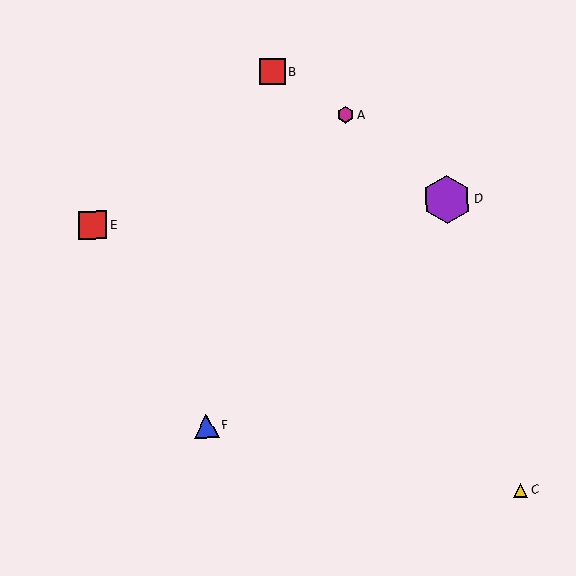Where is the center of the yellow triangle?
The center of the yellow triangle is at (521, 490).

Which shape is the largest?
The purple hexagon (labeled D) is the largest.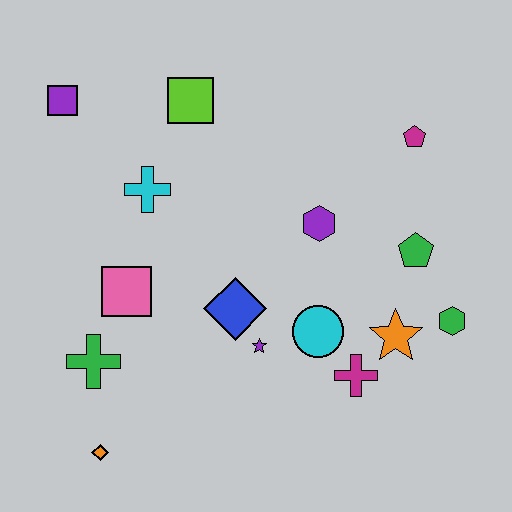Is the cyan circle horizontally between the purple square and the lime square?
No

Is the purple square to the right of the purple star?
No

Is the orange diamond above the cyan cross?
No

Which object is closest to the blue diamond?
The purple star is closest to the blue diamond.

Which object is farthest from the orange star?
The purple square is farthest from the orange star.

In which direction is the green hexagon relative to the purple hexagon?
The green hexagon is to the right of the purple hexagon.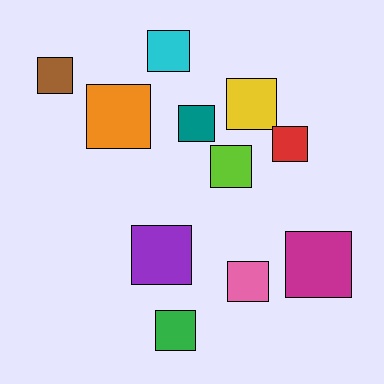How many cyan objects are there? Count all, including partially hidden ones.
There is 1 cyan object.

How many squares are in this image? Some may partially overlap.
There are 11 squares.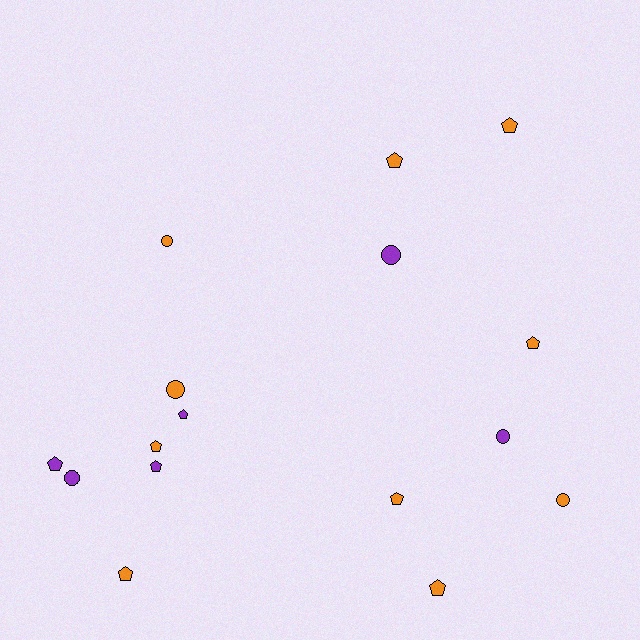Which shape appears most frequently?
Pentagon, with 10 objects.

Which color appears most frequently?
Orange, with 10 objects.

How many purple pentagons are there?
There are 3 purple pentagons.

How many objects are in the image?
There are 16 objects.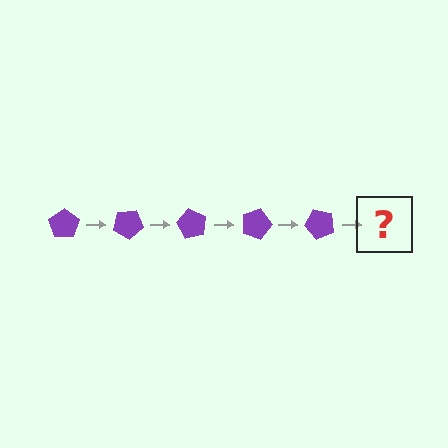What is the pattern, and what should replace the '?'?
The pattern is that the pentagon rotates 30 degrees each step. The '?' should be a purple pentagon rotated 150 degrees.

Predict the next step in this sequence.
The next step is a purple pentagon rotated 150 degrees.